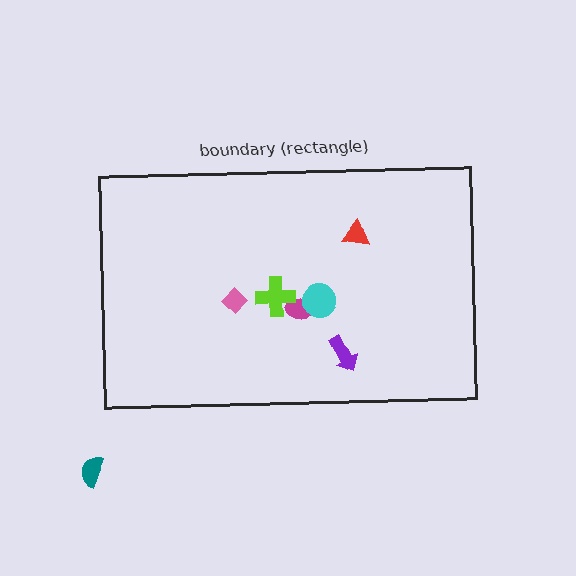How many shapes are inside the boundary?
6 inside, 1 outside.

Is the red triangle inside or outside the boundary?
Inside.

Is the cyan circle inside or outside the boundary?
Inside.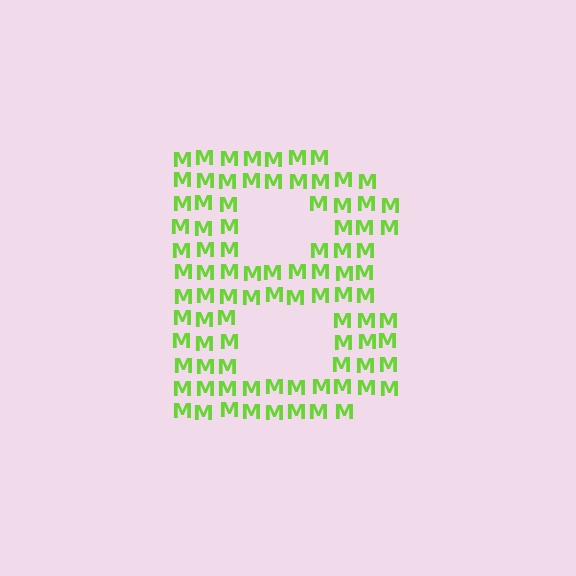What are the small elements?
The small elements are letter M's.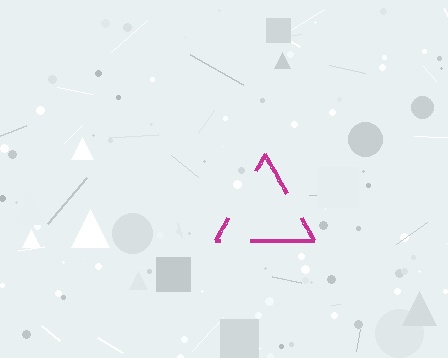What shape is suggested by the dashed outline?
The dashed outline suggests a triangle.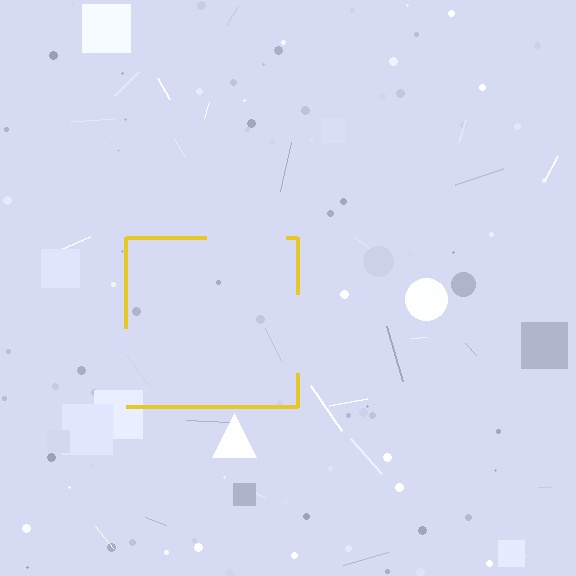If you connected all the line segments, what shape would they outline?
They would outline a square.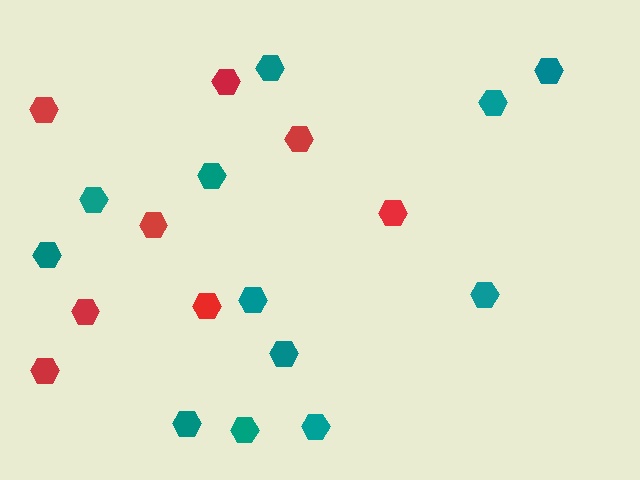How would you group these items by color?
There are 2 groups: one group of teal hexagons (12) and one group of red hexagons (8).